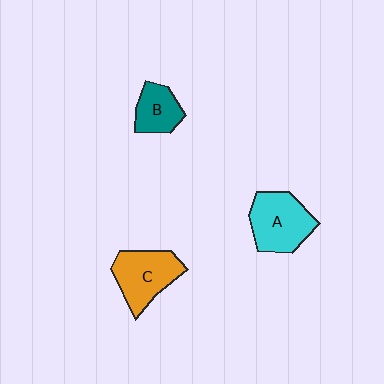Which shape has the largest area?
Shape A (cyan).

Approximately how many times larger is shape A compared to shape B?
Approximately 1.6 times.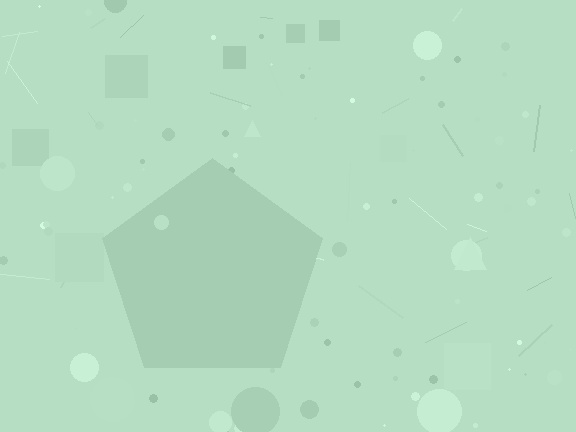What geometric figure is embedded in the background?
A pentagon is embedded in the background.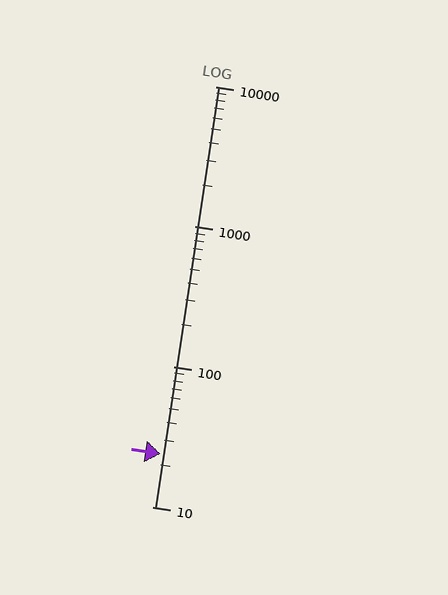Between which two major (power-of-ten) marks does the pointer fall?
The pointer is between 10 and 100.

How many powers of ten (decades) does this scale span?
The scale spans 3 decades, from 10 to 10000.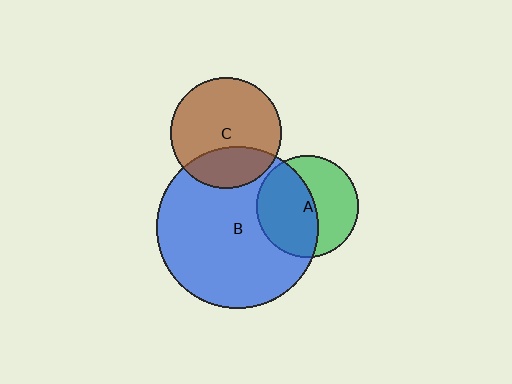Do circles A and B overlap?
Yes.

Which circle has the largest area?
Circle B (blue).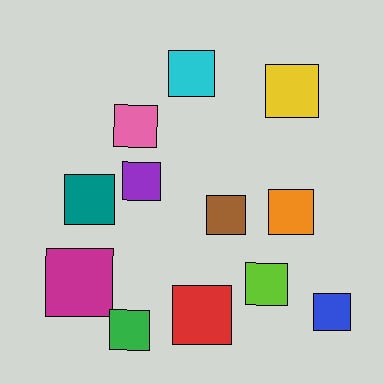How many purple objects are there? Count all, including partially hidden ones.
There is 1 purple object.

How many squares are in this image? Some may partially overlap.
There are 12 squares.